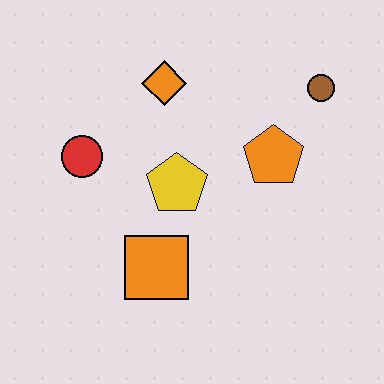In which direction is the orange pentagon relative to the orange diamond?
The orange pentagon is to the right of the orange diamond.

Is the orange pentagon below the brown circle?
Yes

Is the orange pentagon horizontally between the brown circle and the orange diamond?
Yes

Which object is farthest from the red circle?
The brown circle is farthest from the red circle.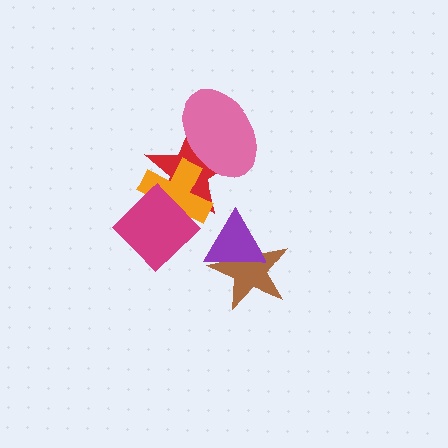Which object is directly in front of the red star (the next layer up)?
The orange cross is directly in front of the red star.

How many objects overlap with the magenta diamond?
2 objects overlap with the magenta diamond.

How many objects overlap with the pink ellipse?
1 object overlaps with the pink ellipse.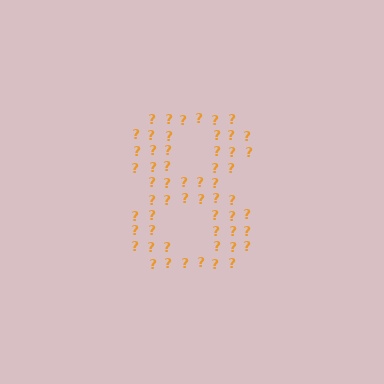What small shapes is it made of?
It is made of small question marks.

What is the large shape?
The large shape is the digit 8.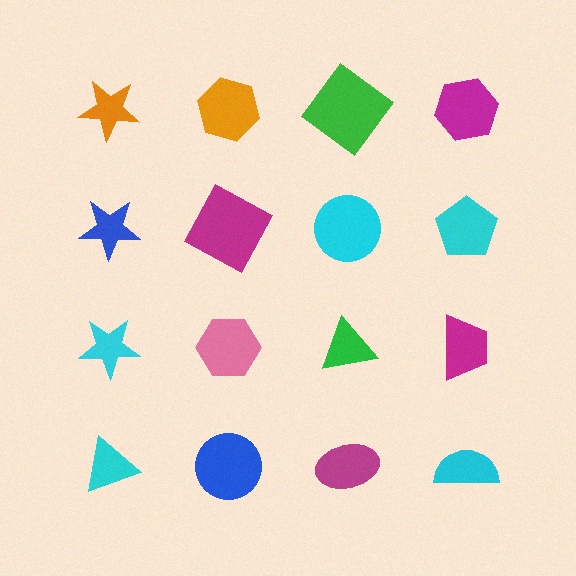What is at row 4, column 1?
A cyan triangle.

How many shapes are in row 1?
4 shapes.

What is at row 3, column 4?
A magenta trapezoid.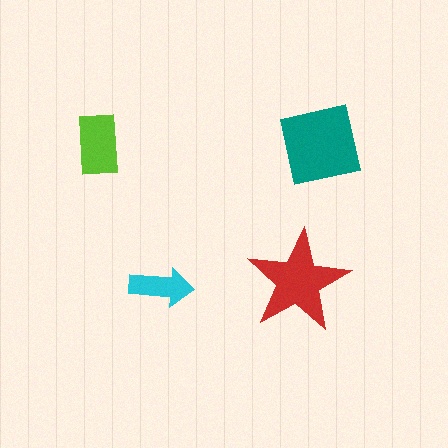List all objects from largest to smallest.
The teal square, the red star, the lime rectangle, the cyan arrow.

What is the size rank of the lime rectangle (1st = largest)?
3rd.